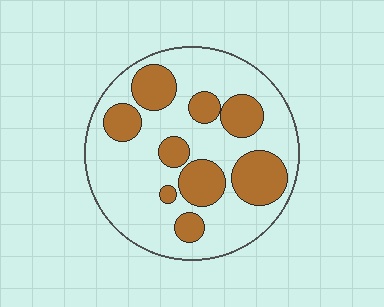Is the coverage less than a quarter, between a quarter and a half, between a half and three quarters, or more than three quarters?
Between a quarter and a half.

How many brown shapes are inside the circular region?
9.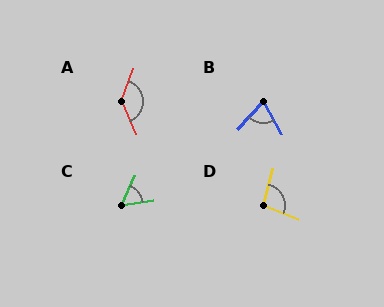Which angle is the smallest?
C, at approximately 58 degrees.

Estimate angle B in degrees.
Approximately 71 degrees.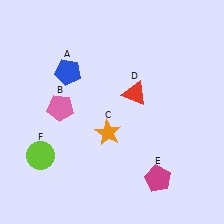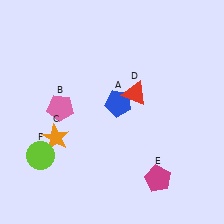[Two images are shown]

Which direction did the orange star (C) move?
The orange star (C) moved left.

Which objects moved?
The objects that moved are: the blue pentagon (A), the orange star (C).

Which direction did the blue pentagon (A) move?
The blue pentagon (A) moved right.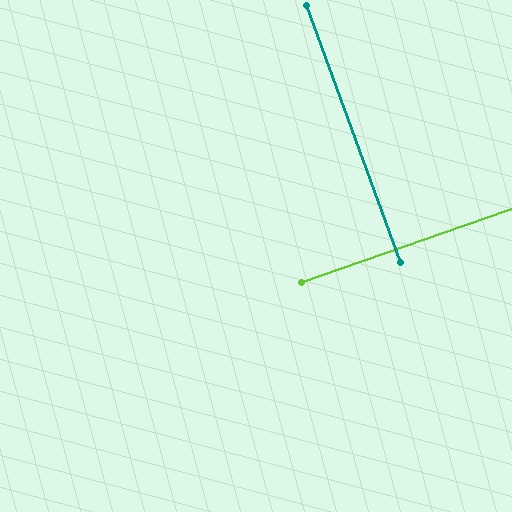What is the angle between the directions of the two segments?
Approximately 89 degrees.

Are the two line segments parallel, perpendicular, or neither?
Perpendicular — they meet at approximately 89°.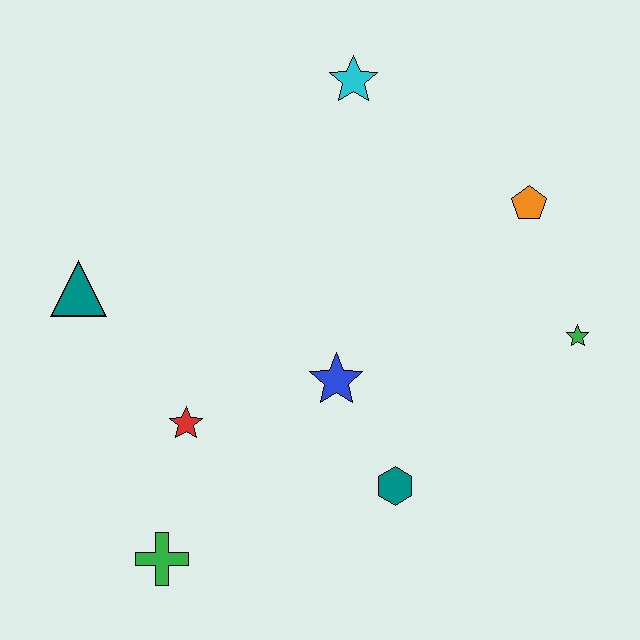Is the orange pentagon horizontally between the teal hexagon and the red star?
No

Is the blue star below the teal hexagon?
No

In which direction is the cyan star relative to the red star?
The cyan star is above the red star.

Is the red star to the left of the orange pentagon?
Yes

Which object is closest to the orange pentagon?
The green star is closest to the orange pentagon.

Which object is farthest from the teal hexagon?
The cyan star is farthest from the teal hexagon.